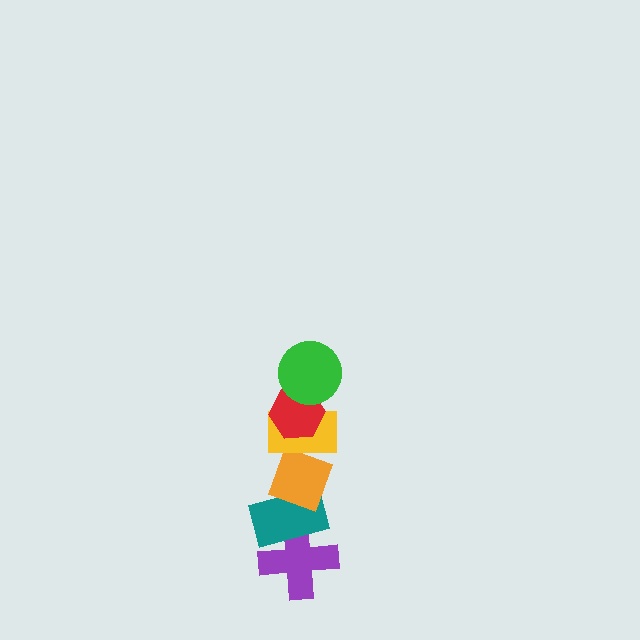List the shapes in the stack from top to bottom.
From top to bottom: the green circle, the red hexagon, the yellow rectangle, the orange diamond, the teal rectangle, the purple cross.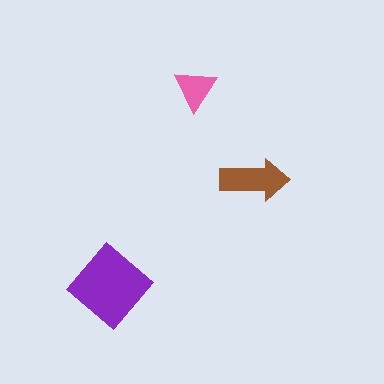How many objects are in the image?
There are 3 objects in the image.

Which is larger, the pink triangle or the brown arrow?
The brown arrow.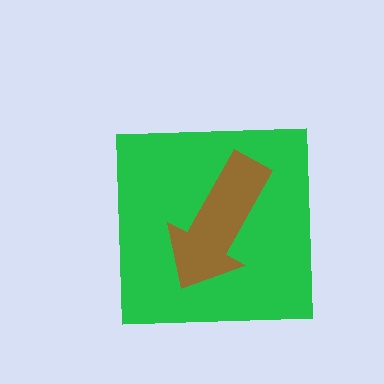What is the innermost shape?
The brown arrow.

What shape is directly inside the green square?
The brown arrow.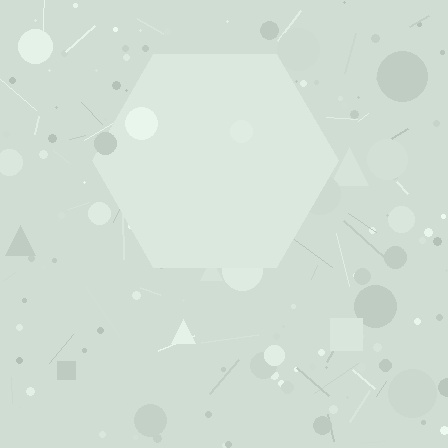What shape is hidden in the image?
A hexagon is hidden in the image.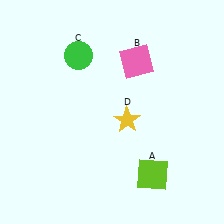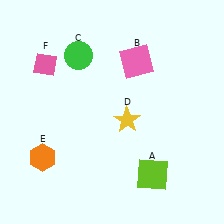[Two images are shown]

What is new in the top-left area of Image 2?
A pink diamond (F) was added in the top-left area of Image 2.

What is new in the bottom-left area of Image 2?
An orange hexagon (E) was added in the bottom-left area of Image 2.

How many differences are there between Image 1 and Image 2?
There are 2 differences between the two images.